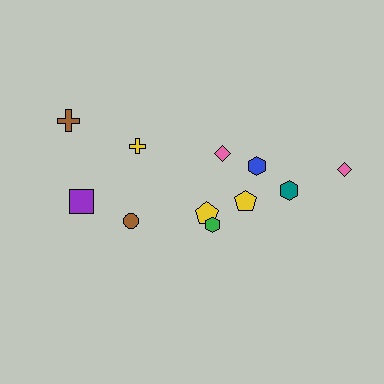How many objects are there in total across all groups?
There are 11 objects.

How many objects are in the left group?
There are 4 objects.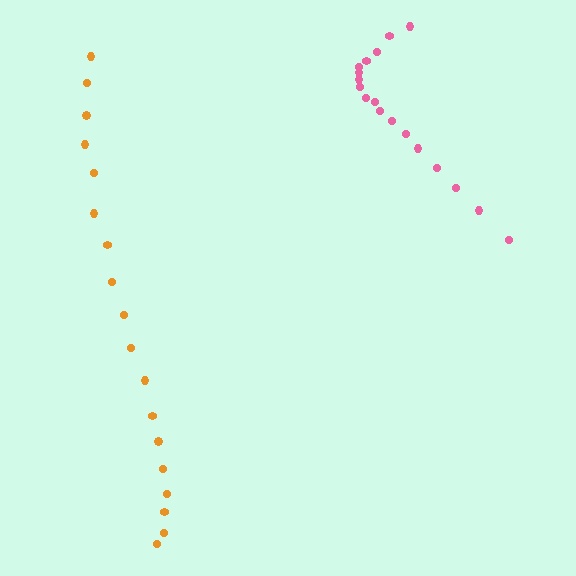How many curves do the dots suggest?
There are 2 distinct paths.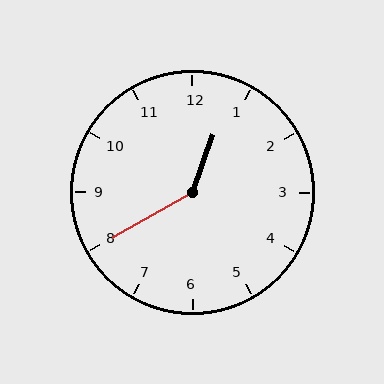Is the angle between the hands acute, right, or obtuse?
It is obtuse.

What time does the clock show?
12:40.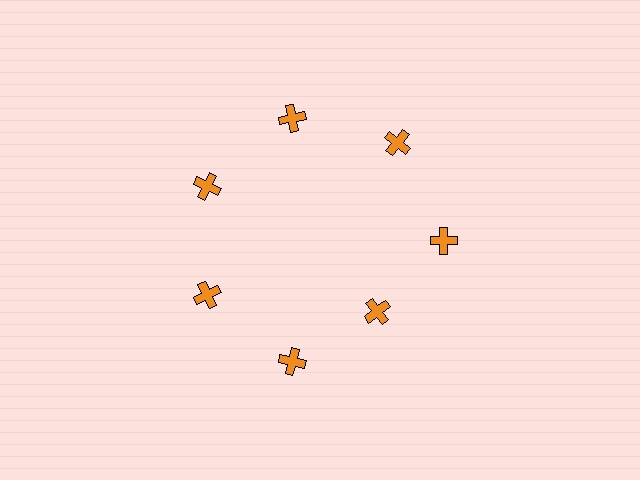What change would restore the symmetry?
The symmetry would be restored by moving it outward, back onto the ring so that all 7 crosses sit at equal angles and equal distance from the center.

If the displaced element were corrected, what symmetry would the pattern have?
It would have 7-fold rotational symmetry — the pattern would map onto itself every 51 degrees.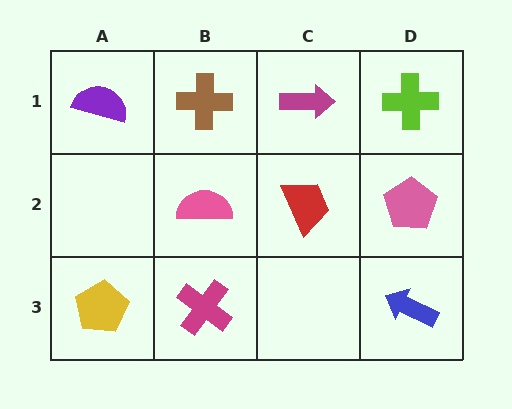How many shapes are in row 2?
3 shapes.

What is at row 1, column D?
A lime cross.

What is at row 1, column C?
A magenta arrow.